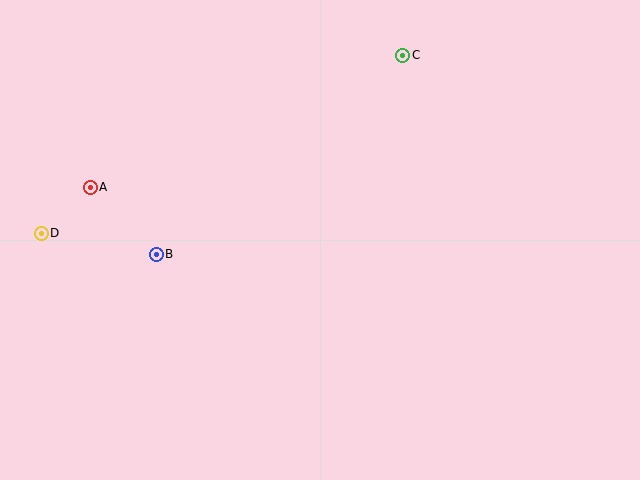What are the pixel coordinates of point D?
Point D is at (41, 233).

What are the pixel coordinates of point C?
Point C is at (403, 55).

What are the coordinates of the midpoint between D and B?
The midpoint between D and B is at (99, 244).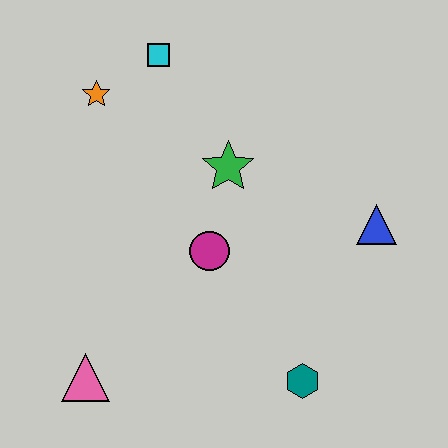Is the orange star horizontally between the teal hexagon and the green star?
No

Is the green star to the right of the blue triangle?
No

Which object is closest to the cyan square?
The orange star is closest to the cyan square.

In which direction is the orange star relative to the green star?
The orange star is to the left of the green star.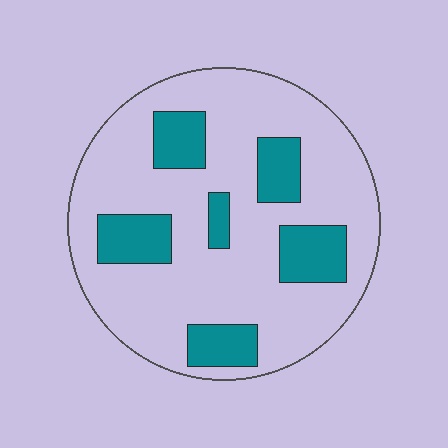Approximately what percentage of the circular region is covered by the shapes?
Approximately 25%.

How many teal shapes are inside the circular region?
6.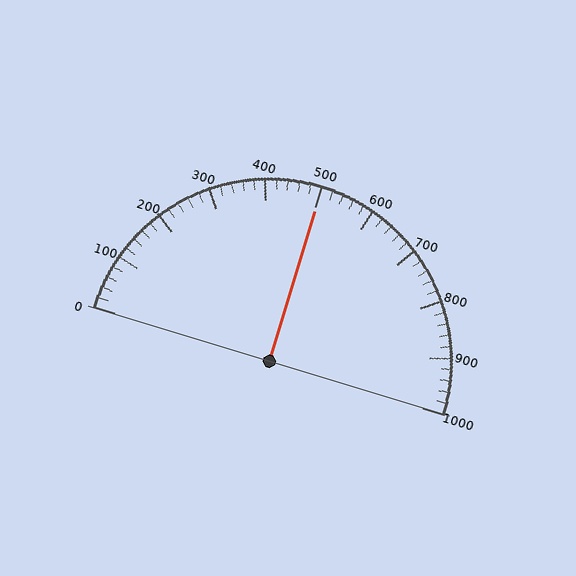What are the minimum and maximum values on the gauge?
The gauge ranges from 0 to 1000.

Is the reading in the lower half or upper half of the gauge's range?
The reading is in the upper half of the range (0 to 1000).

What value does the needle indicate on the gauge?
The needle indicates approximately 500.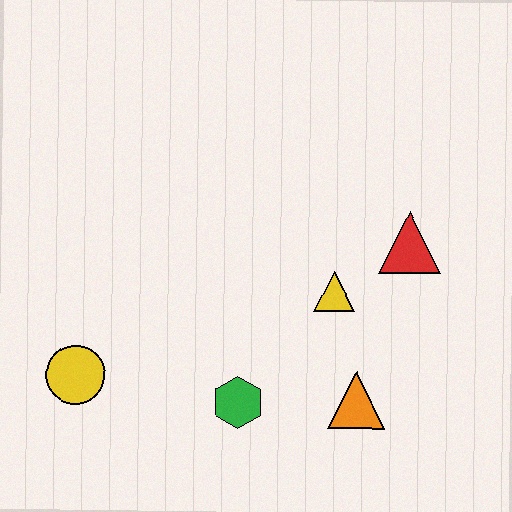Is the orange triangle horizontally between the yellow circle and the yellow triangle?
No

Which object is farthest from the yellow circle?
The red triangle is farthest from the yellow circle.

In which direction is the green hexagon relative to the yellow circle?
The green hexagon is to the right of the yellow circle.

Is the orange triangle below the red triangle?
Yes